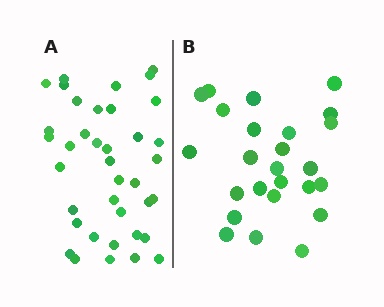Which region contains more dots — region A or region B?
Region A (the left region) has more dots.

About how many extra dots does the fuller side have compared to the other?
Region A has approximately 15 more dots than region B.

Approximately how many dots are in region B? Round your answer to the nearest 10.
About 20 dots. (The exact count is 25, which rounds to 20.)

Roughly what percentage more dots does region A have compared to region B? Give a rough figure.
About 50% more.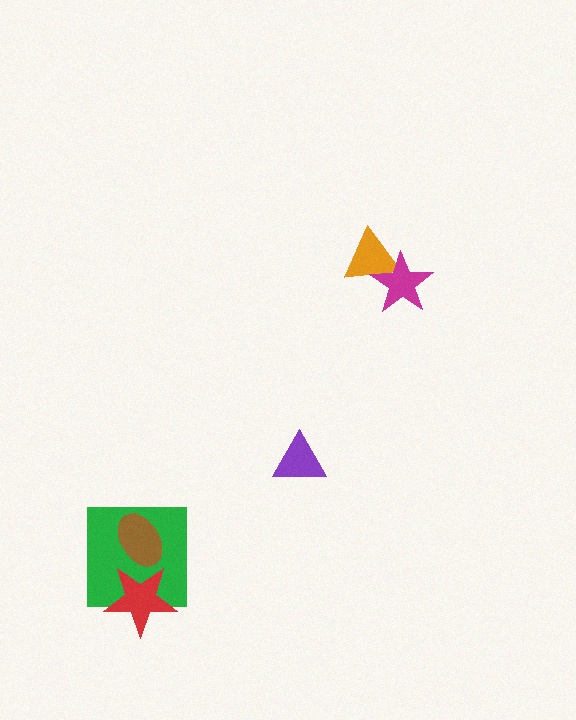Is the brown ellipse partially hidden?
Yes, it is partially covered by another shape.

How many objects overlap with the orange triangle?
1 object overlaps with the orange triangle.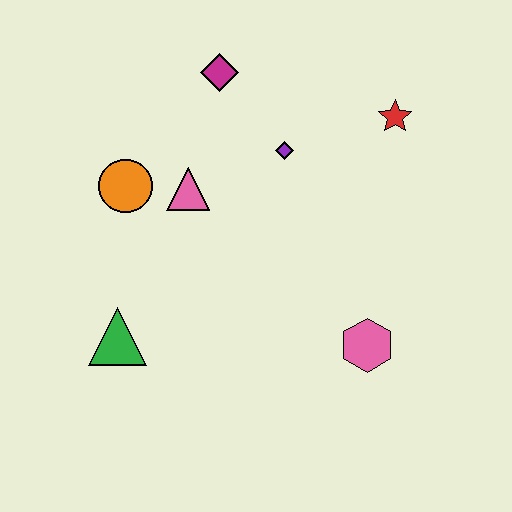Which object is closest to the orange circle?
The pink triangle is closest to the orange circle.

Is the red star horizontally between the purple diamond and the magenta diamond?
No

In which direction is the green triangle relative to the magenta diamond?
The green triangle is below the magenta diamond.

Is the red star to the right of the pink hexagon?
Yes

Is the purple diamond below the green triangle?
No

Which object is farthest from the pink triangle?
The pink hexagon is farthest from the pink triangle.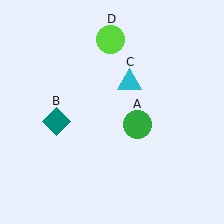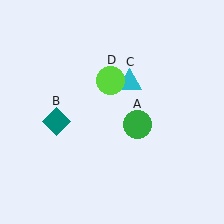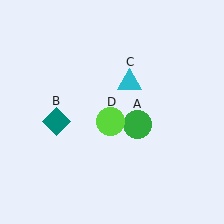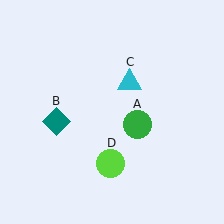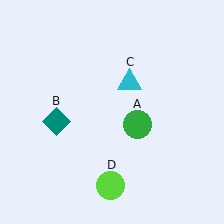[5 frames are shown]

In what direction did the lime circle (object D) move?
The lime circle (object D) moved down.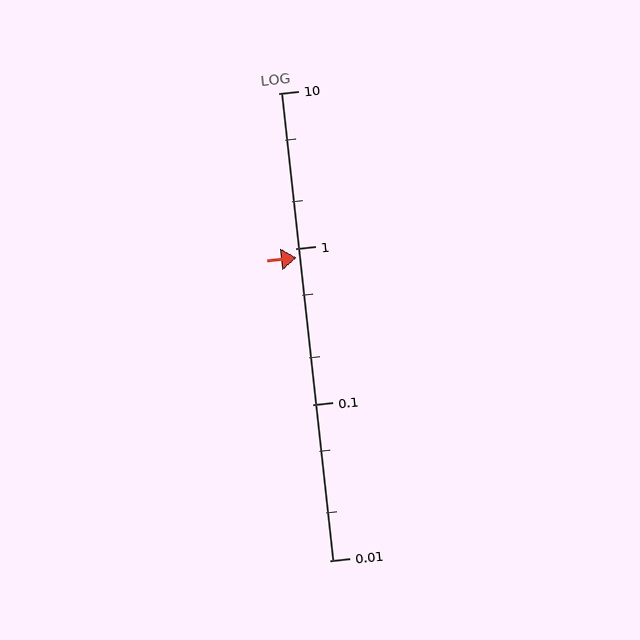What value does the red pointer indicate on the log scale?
The pointer indicates approximately 0.88.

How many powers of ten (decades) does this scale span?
The scale spans 3 decades, from 0.01 to 10.